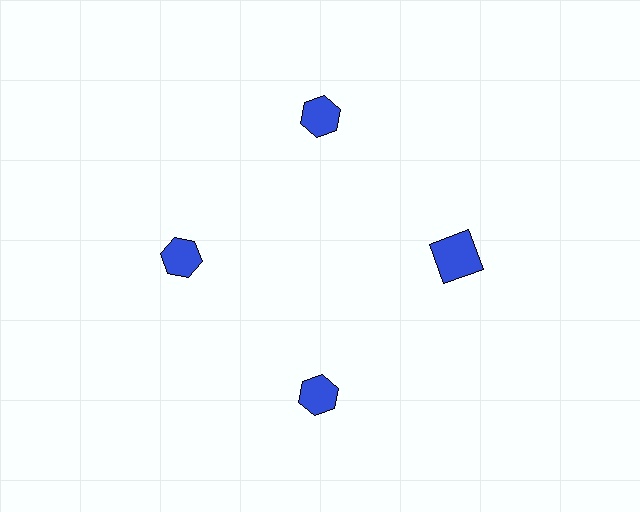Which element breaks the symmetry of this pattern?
The blue square at roughly the 3 o'clock position breaks the symmetry. All other shapes are blue hexagons.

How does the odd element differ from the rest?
It has a different shape: square instead of hexagon.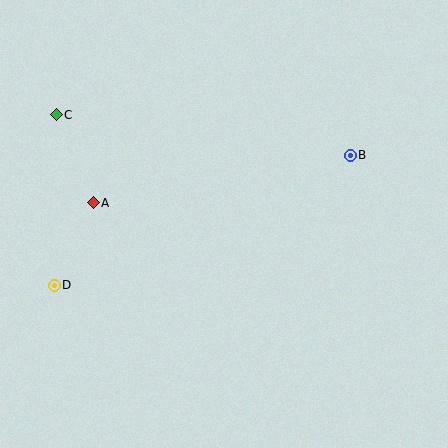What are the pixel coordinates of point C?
Point C is at (56, 115).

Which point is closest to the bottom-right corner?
Point B is closest to the bottom-right corner.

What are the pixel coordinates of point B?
Point B is at (350, 155).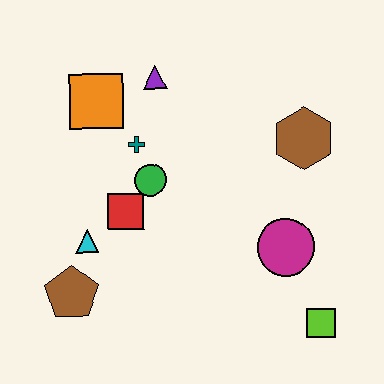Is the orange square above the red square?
Yes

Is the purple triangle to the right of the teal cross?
Yes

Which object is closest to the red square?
The green circle is closest to the red square.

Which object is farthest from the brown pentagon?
The brown hexagon is farthest from the brown pentagon.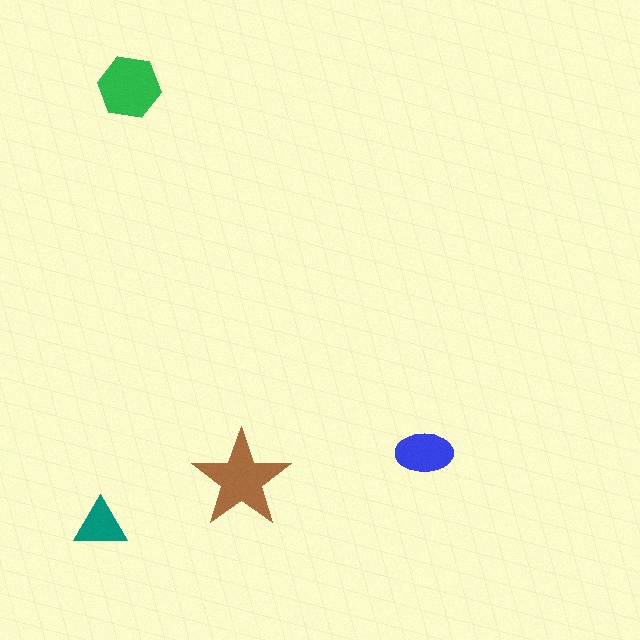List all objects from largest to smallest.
The brown star, the green hexagon, the blue ellipse, the teal triangle.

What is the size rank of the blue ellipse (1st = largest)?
3rd.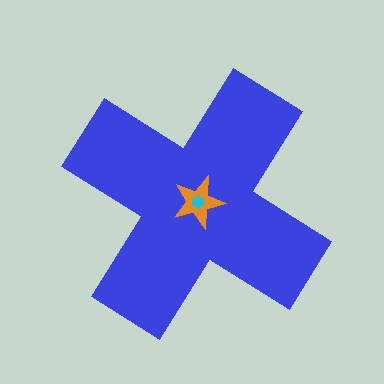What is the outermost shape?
The blue cross.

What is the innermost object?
The cyan hexagon.